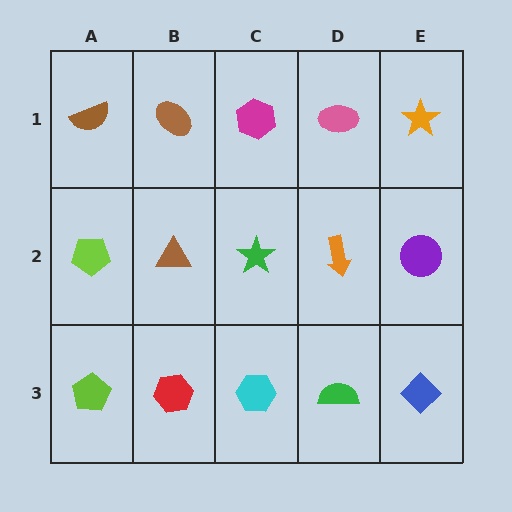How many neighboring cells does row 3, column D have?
3.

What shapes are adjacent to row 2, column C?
A magenta hexagon (row 1, column C), a cyan hexagon (row 3, column C), a brown triangle (row 2, column B), an orange arrow (row 2, column D).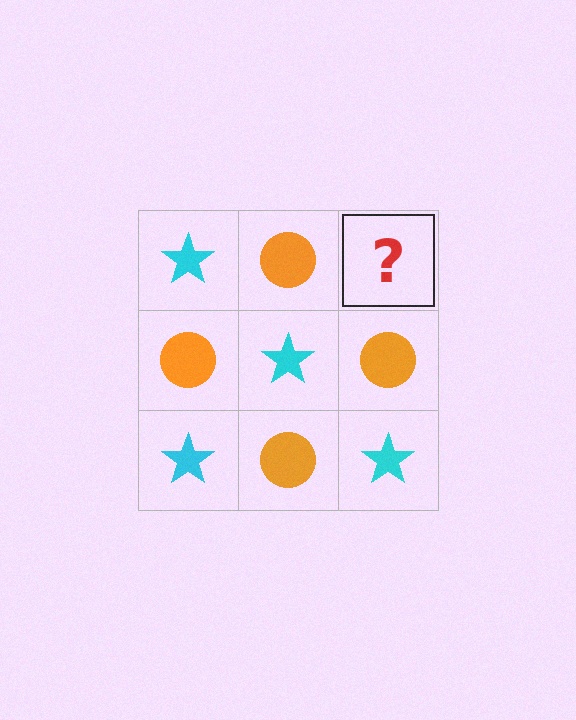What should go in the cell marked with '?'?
The missing cell should contain a cyan star.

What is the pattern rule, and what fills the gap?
The rule is that it alternates cyan star and orange circle in a checkerboard pattern. The gap should be filled with a cyan star.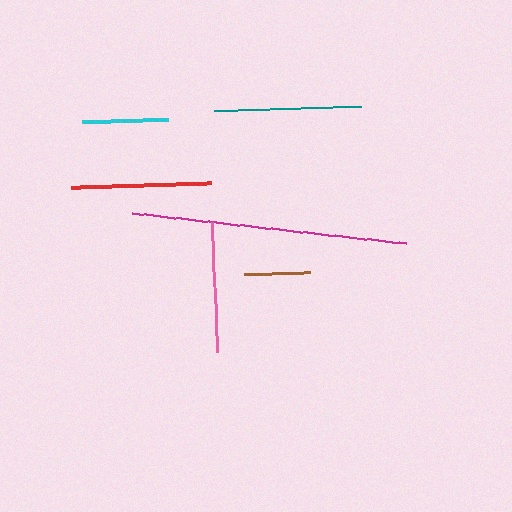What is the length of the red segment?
The red segment is approximately 140 pixels long.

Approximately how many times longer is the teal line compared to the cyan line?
The teal line is approximately 1.7 times the length of the cyan line.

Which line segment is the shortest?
The brown line is the shortest at approximately 66 pixels.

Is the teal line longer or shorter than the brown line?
The teal line is longer than the brown line.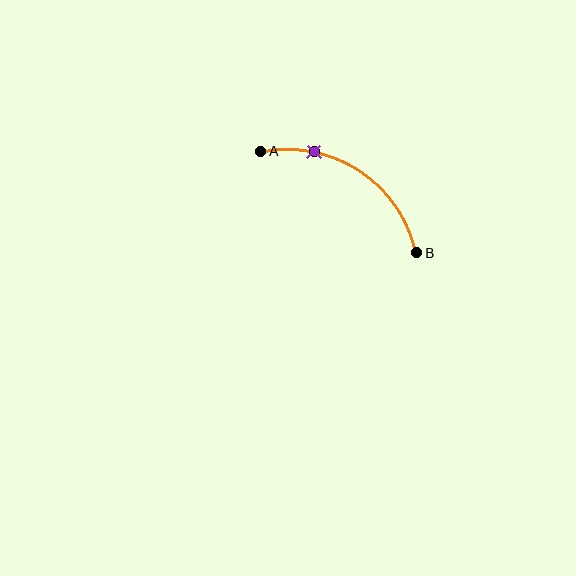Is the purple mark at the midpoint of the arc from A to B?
No. The purple mark lies on the arc but is closer to endpoint A. The arc midpoint would be at the point on the curve equidistant along the arc from both A and B.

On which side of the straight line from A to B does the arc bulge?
The arc bulges above the straight line connecting A and B.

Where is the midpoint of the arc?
The arc midpoint is the point on the curve farthest from the straight line joining A and B. It sits above that line.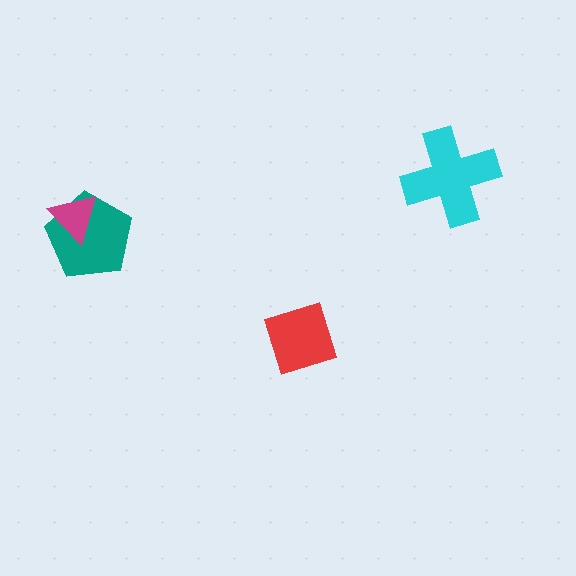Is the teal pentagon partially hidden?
Yes, it is partially covered by another shape.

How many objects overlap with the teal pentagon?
1 object overlaps with the teal pentagon.